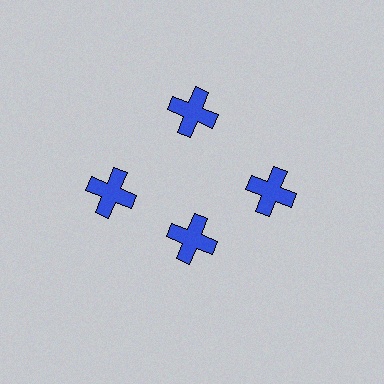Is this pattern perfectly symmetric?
No. The 4 blue crosses are arranged in a ring, but one element near the 6 o'clock position is pulled inward toward the center, breaking the 4-fold rotational symmetry.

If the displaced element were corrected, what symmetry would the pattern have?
It would have 4-fold rotational symmetry — the pattern would map onto itself every 90 degrees.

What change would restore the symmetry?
The symmetry would be restored by moving it outward, back onto the ring so that all 4 crosses sit at equal angles and equal distance from the center.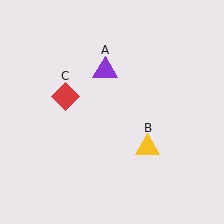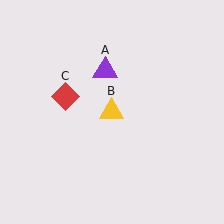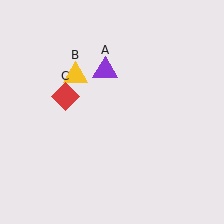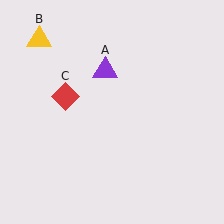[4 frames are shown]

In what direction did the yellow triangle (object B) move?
The yellow triangle (object B) moved up and to the left.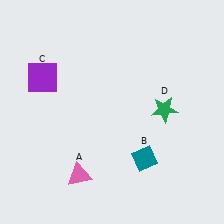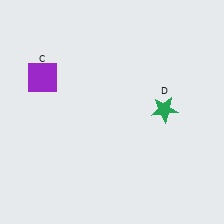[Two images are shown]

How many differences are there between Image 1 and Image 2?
There are 2 differences between the two images.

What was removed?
The teal diamond (B), the pink triangle (A) were removed in Image 2.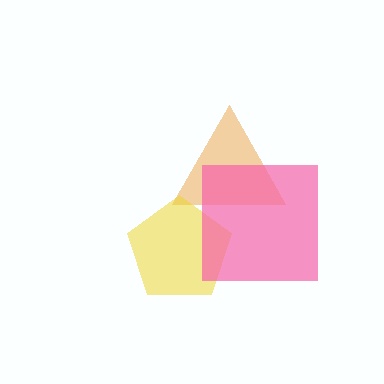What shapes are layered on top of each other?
The layered shapes are: an orange triangle, a yellow pentagon, a pink square.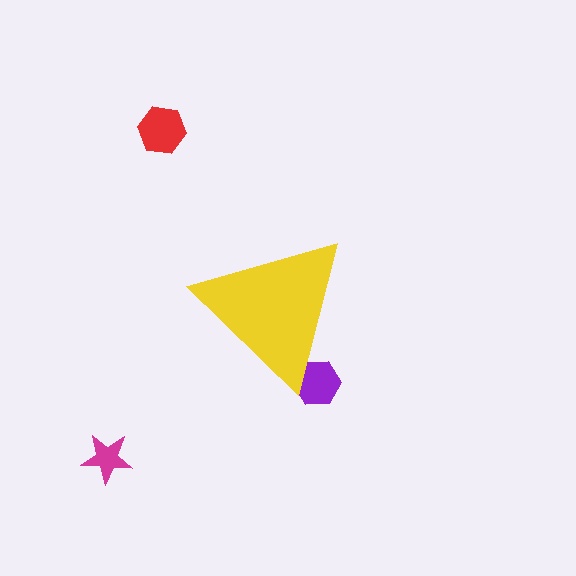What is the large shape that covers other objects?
A yellow triangle.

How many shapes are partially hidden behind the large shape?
1 shape is partially hidden.